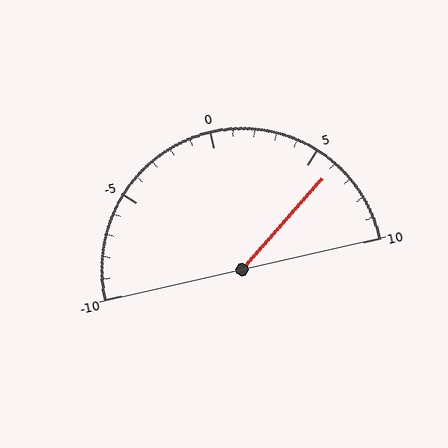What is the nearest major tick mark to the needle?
The nearest major tick mark is 5.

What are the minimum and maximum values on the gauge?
The gauge ranges from -10 to 10.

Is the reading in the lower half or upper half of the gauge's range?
The reading is in the upper half of the range (-10 to 10).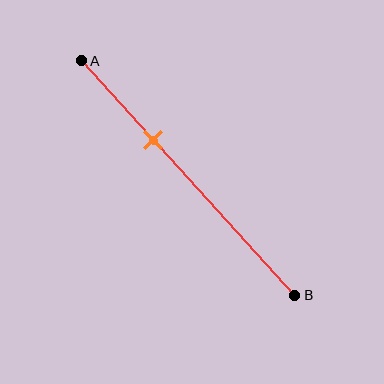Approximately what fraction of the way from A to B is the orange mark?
The orange mark is approximately 35% of the way from A to B.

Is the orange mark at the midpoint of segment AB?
No, the mark is at about 35% from A, not at the 50% midpoint.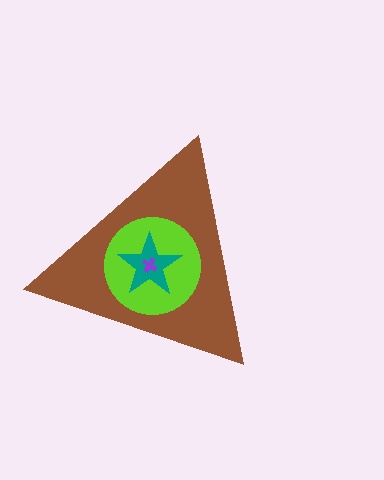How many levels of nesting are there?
4.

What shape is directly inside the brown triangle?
The lime circle.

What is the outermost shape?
The brown triangle.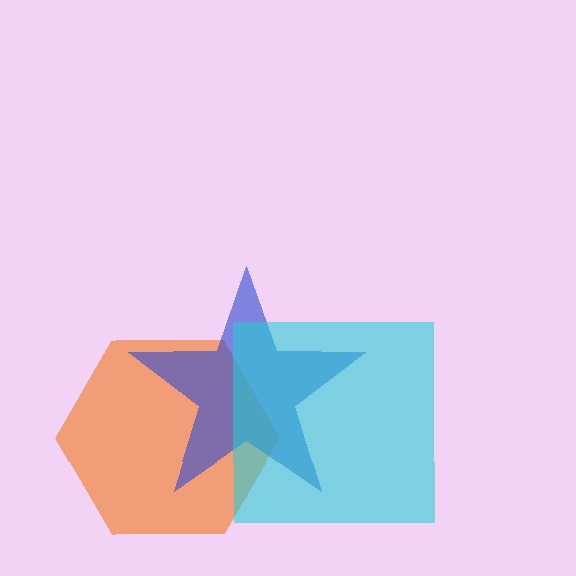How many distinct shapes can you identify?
There are 3 distinct shapes: an orange hexagon, a blue star, a cyan square.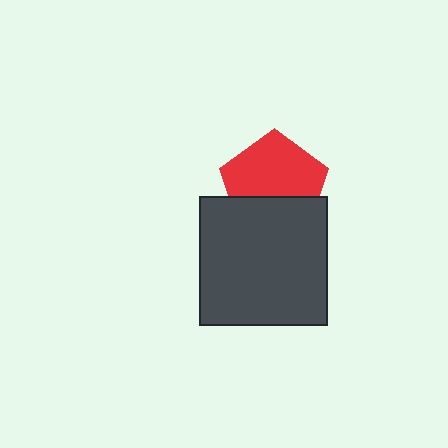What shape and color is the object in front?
The object in front is a dark gray square.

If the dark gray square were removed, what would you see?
You would see the complete red pentagon.